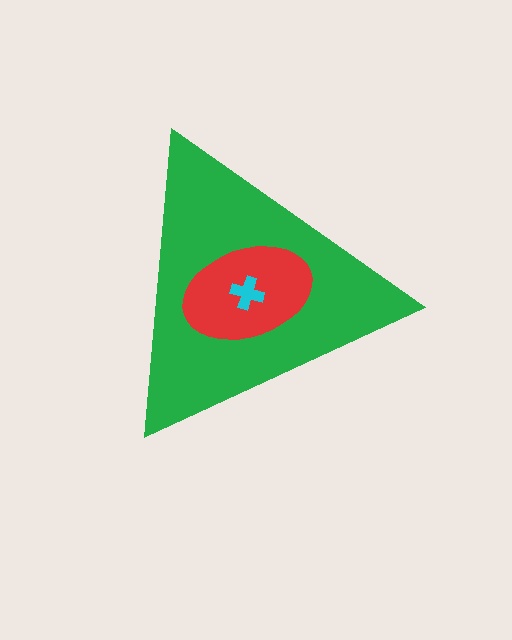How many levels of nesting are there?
3.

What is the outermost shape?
The green triangle.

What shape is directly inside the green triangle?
The red ellipse.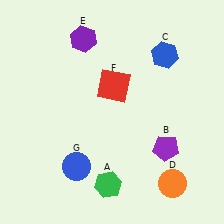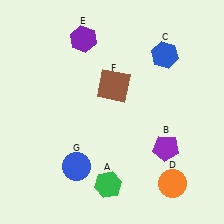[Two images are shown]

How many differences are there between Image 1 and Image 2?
There is 1 difference between the two images.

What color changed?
The square (F) changed from red in Image 1 to brown in Image 2.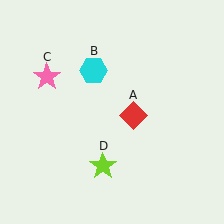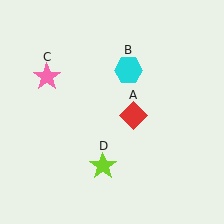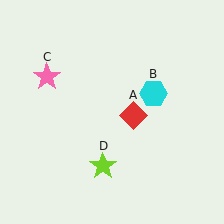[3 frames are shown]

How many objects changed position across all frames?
1 object changed position: cyan hexagon (object B).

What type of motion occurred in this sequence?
The cyan hexagon (object B) rotated clockwise around the center of the scene.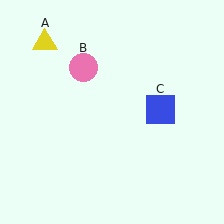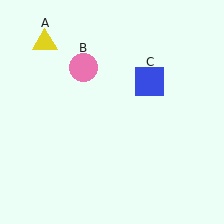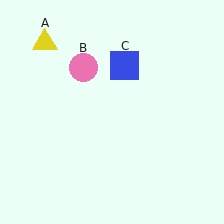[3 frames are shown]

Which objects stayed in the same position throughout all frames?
Yellow triangle (object A) and pink circle (object B) remained stationary.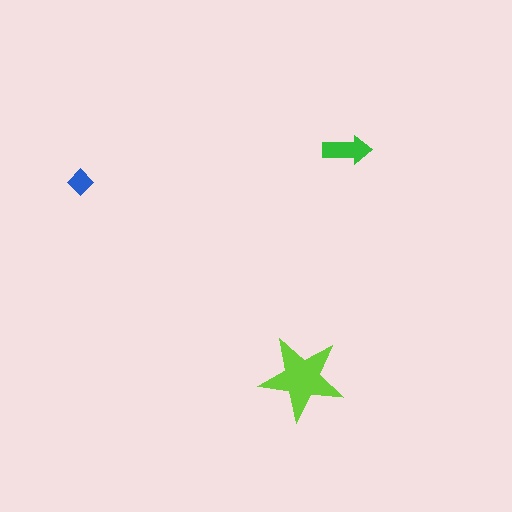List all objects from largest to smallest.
The lime star, the green arrow, the blue diamond.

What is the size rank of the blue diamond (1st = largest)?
3rd.